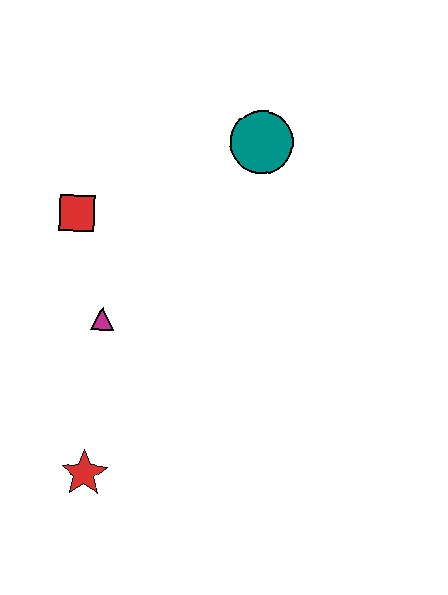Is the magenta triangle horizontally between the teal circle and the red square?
Yes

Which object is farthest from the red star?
The teal circle is farthest from the red star.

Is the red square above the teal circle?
No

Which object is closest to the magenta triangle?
The red square is closest to the magenta triangle.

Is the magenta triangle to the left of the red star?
No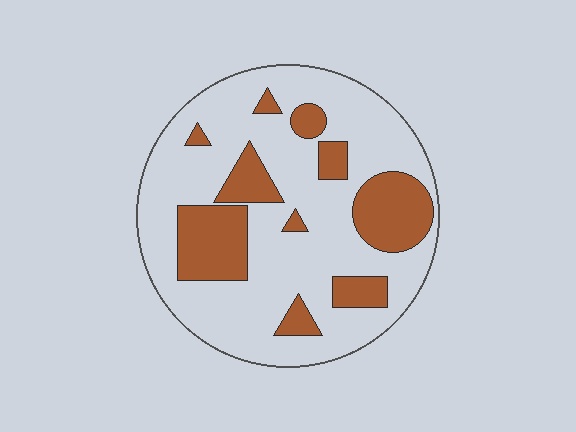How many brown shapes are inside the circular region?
10.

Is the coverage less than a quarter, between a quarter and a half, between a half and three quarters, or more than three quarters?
Between a quarter and a half.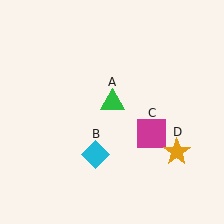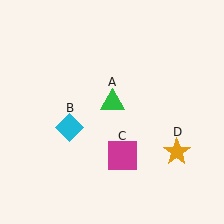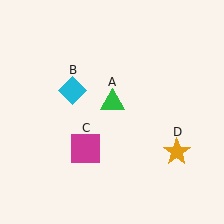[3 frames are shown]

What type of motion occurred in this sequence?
The cyan diamond (object B), magenta square (object C) rotated clockwise around the center of the scene.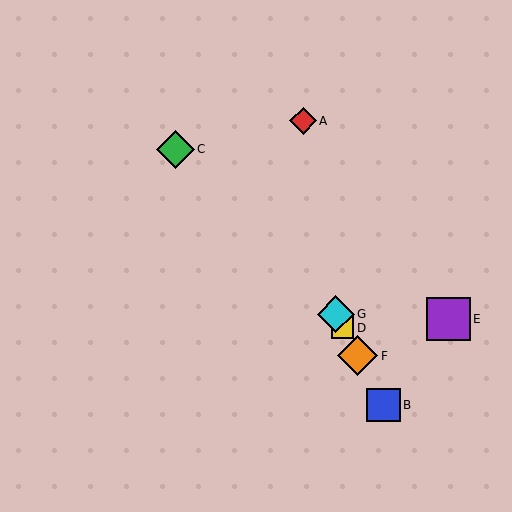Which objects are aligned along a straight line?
Objects B, D, F, G are aligned along a straight line.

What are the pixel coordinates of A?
Object A is at (303, 121).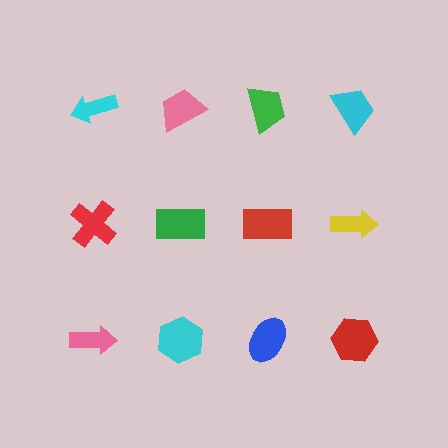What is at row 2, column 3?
A red rectangle.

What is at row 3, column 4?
A red hexagon.